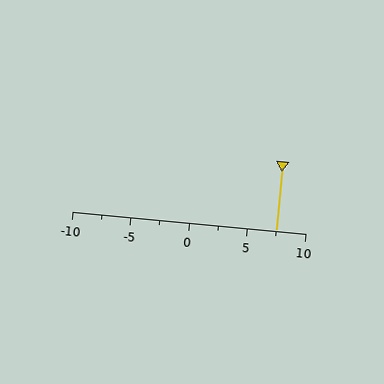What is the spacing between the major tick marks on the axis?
The major ticks are spaced 5 apart.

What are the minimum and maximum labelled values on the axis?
The axis runs from -10 to 10.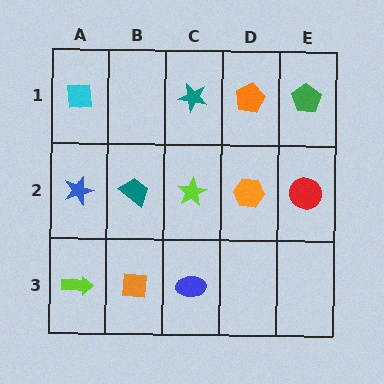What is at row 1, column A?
A cyan square.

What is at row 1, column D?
An orange pentagon.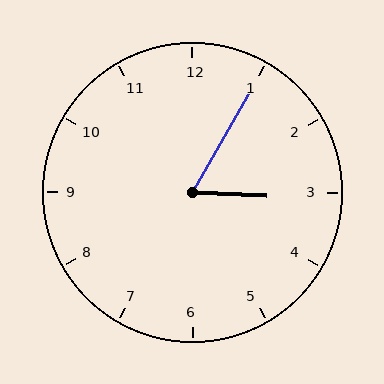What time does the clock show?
3:05.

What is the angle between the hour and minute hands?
Approximately 62 degrees.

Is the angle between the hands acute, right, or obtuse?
It is acute.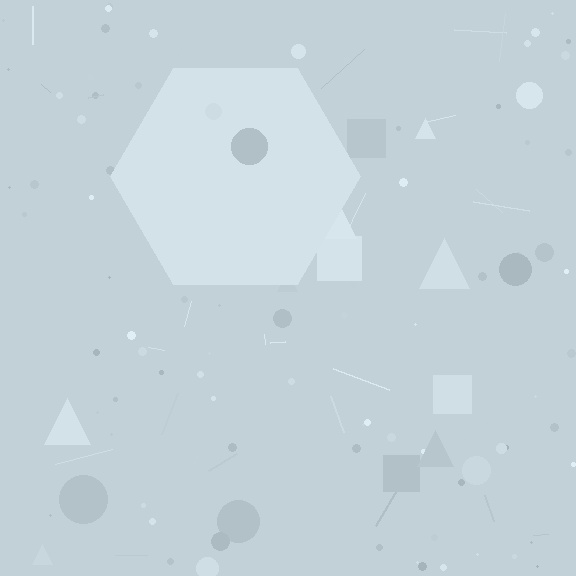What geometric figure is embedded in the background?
A hexagon is embedded in the background.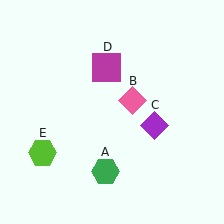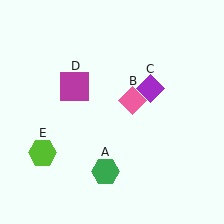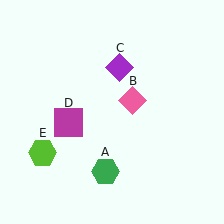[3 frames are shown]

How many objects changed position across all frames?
2 objects changed position: purple diamond (object C), magenta square (object D).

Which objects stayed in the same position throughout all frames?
Green hexagon (object A) and pink diamond (object B) and lime hexagon (object E) remained stationary.